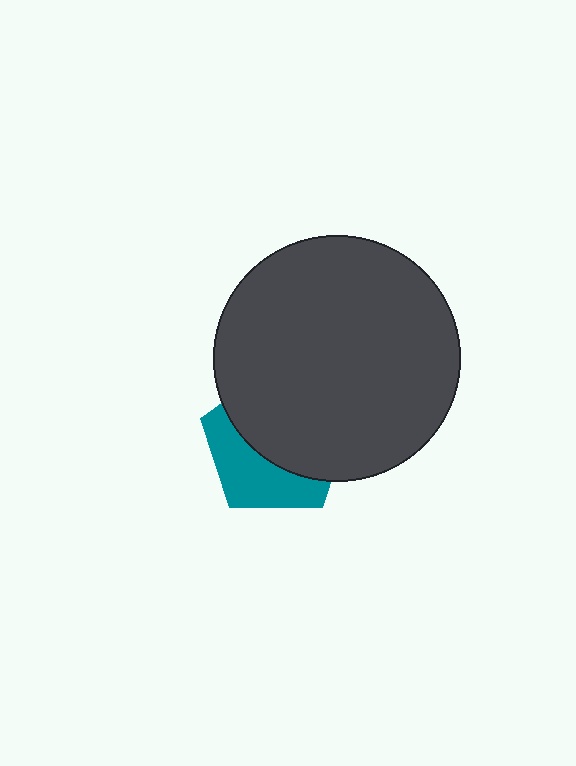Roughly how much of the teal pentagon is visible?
A small part of it is visible (roughly 40%).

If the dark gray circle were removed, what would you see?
You would see the complete teal pentagon.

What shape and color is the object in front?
The object in front is a dark gray circle.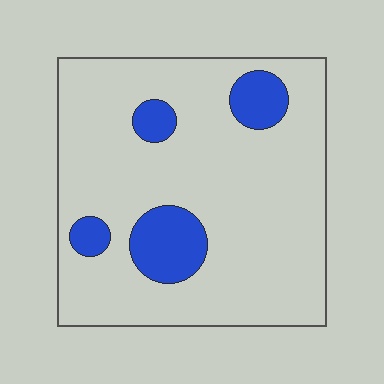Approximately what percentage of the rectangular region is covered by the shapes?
Approximately 15%.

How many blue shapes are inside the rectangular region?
4.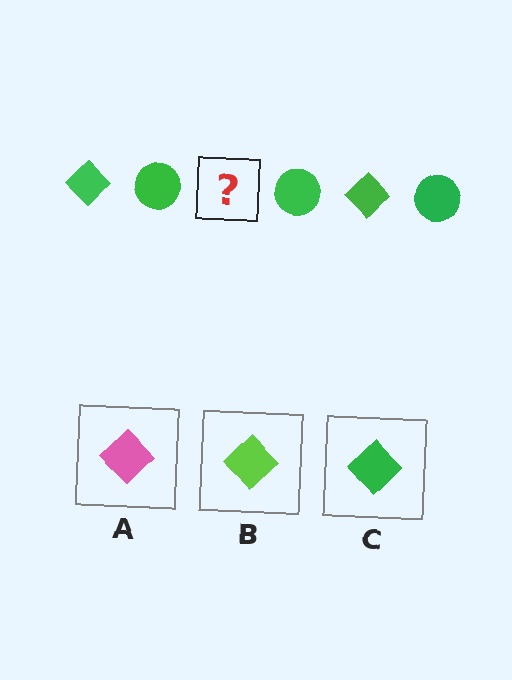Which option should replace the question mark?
Option C.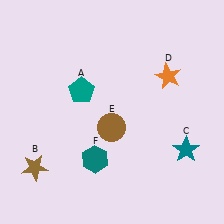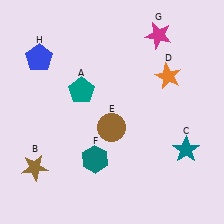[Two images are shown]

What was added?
A magenta star (G), a blue pentagon (H) were added in Image 2.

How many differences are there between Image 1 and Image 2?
There are 2 differences between the two images.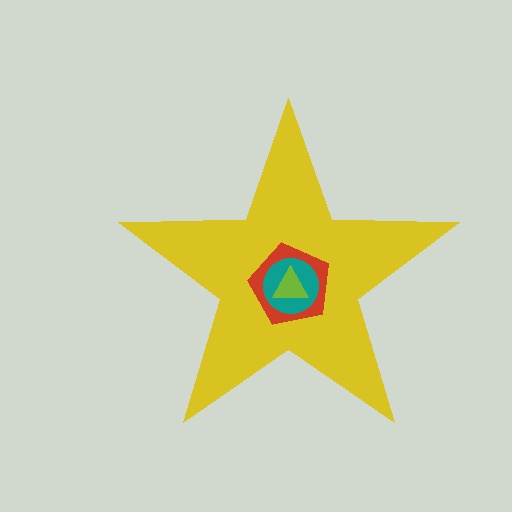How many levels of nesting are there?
4.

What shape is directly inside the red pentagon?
The teal circle.